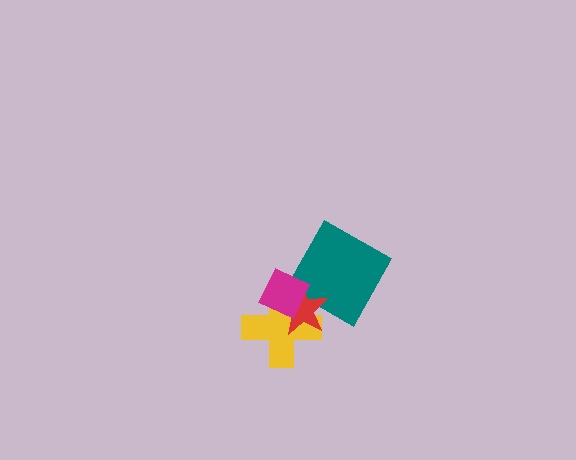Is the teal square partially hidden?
Yes, it is partially covered by another shape.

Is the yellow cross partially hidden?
Yes, it is partially covered by another shape.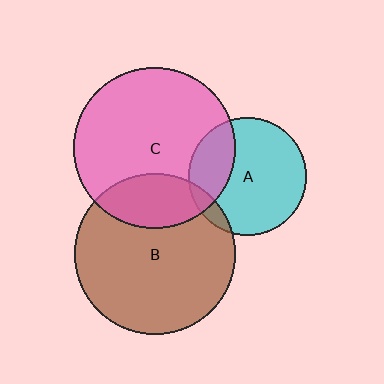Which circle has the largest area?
Circle C (pink).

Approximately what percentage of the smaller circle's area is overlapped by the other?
Approximately 10%.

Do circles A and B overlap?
Yes.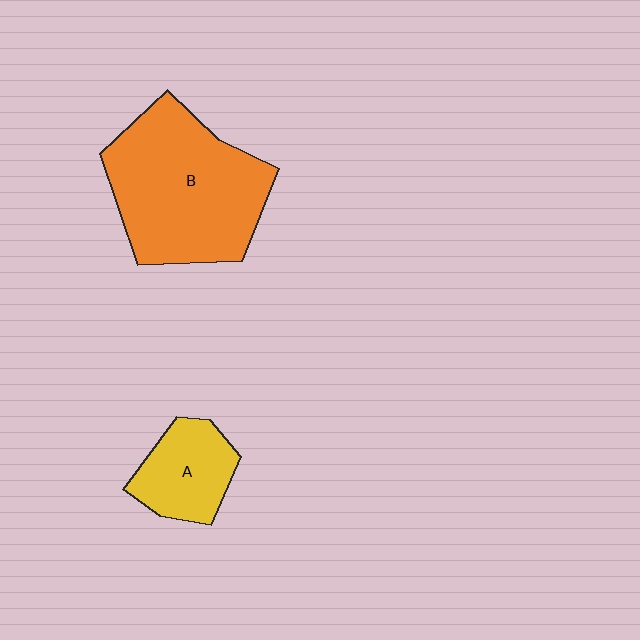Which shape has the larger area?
Shape B (orange).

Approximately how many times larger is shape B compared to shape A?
Approximately 2.5 times.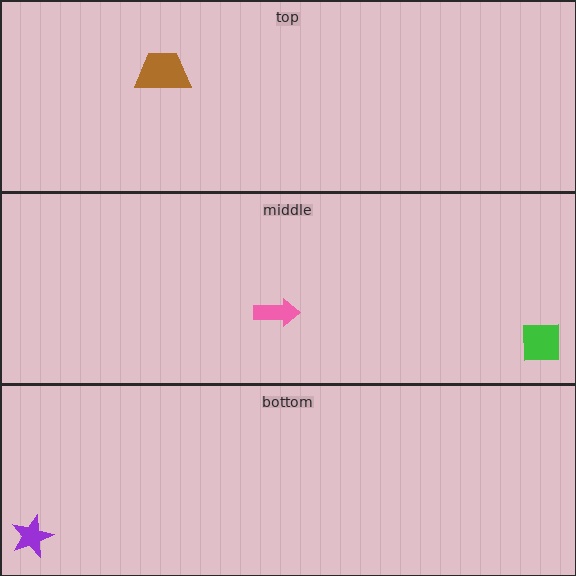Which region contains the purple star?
The bottom region.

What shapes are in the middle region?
The pink arrow, the green square.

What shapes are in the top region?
The brown trapezoid.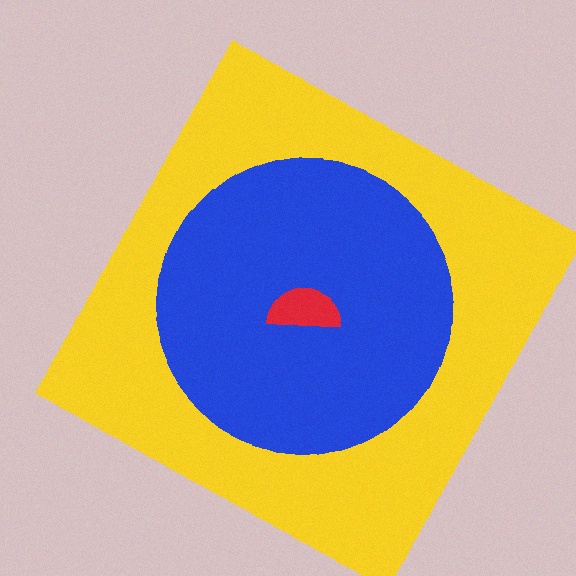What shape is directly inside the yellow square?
The blue circle.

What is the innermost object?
The red semicircle.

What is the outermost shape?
The yellow square.